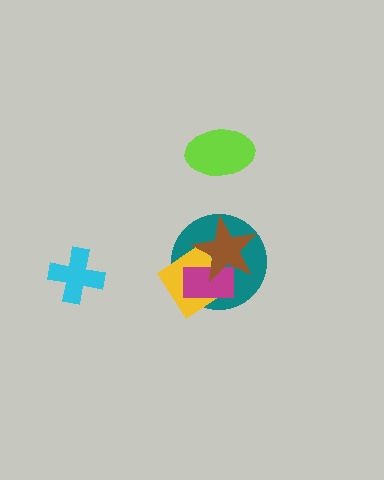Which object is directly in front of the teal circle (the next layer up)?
The yellow diamond is directly in front of the teal circle.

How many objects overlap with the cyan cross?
0 objects overlap with the cyan cross.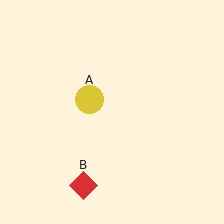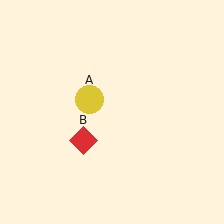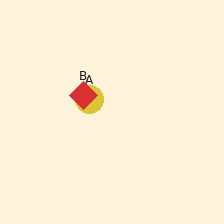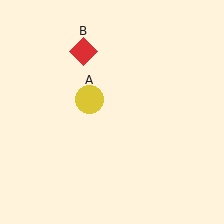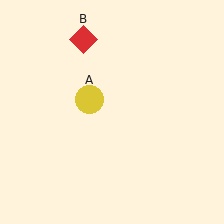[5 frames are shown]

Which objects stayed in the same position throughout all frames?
Yellow circle (object A) remained stationary.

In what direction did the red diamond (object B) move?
The red diamond (object B) moved up.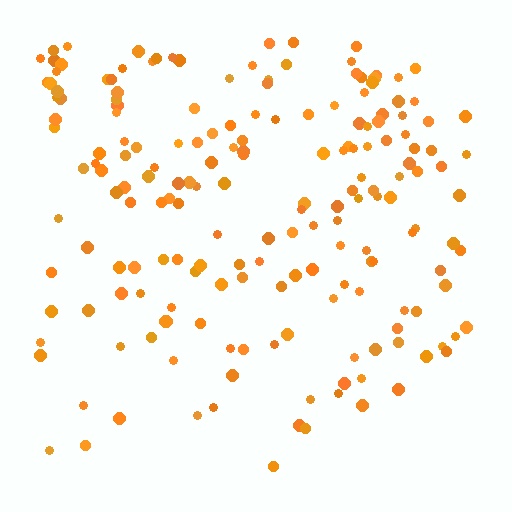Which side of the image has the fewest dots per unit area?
The bottom.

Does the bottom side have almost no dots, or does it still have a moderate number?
Still a moderate number, just noticeably fewer than the top.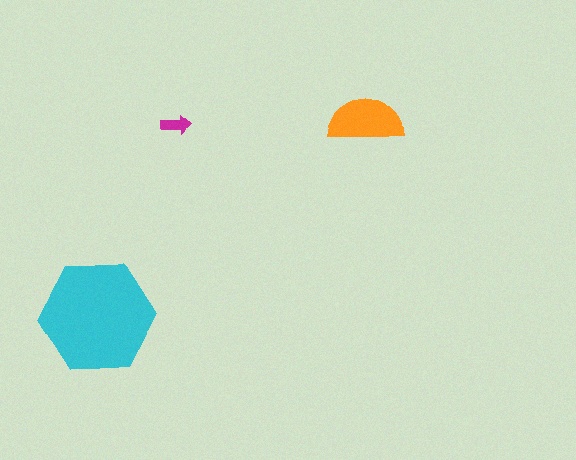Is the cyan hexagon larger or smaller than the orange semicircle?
Larger.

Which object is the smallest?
The magenta arrow.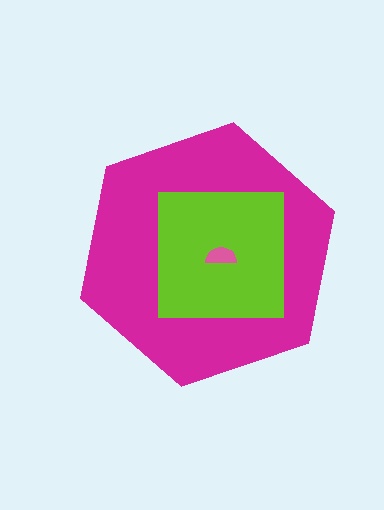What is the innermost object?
The pink semicircle.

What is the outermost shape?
The magenta hexagon.